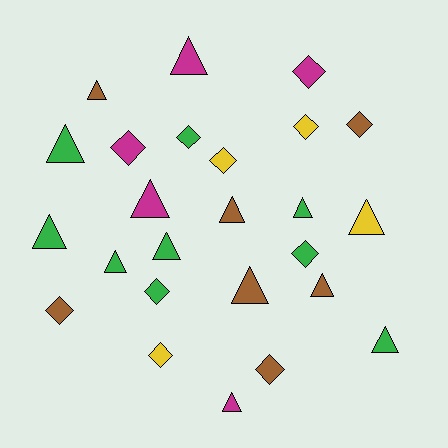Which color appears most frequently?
Green, with 9 objects.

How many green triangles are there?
There are 6 green triangles.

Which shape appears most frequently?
Triangle, with 14 objects.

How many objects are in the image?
There are 25 objects.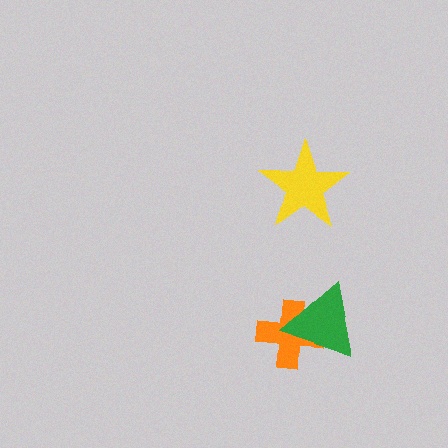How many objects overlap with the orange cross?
1 object overlaps with the orange cross.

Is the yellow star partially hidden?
No, no other shape covers it.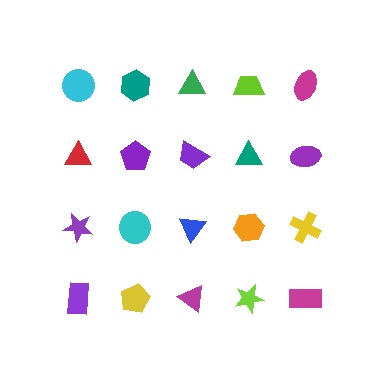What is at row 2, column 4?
A teal triangle.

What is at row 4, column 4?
A lime star.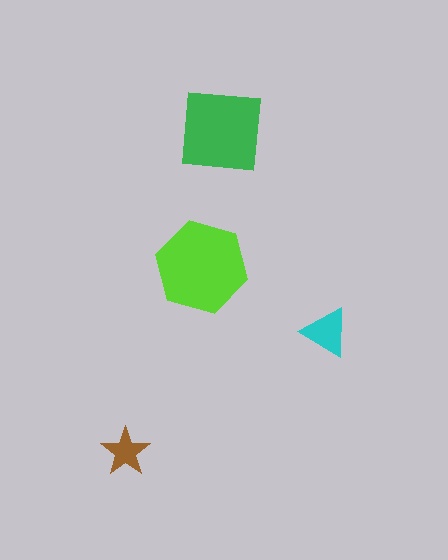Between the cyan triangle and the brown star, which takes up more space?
The cyan triangle.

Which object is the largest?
The lime hexagon.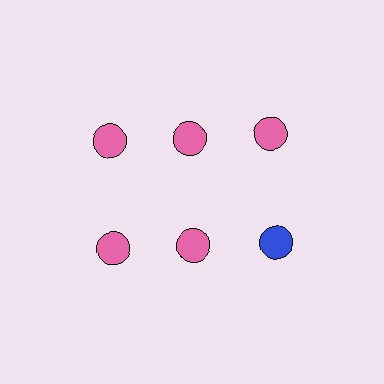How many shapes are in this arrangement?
There are 6 shapes arranged in a grid pattern.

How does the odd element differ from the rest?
It has a different color: blue instead of pink.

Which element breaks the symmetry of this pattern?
The blue circle in the second row, center column breaks the symmetry. All other shapes are pink circles.